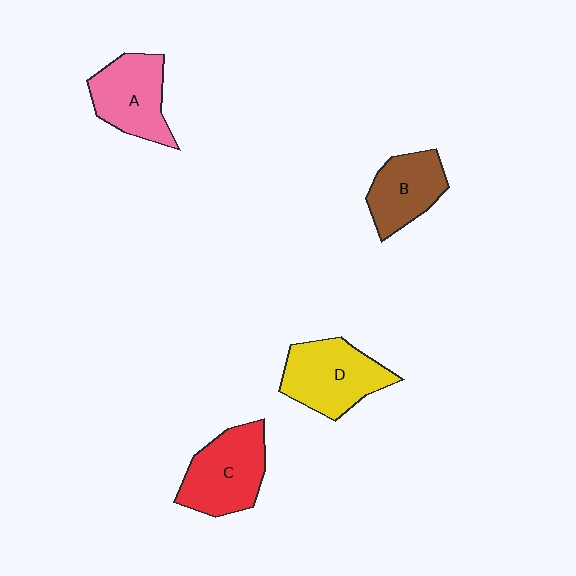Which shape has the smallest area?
Shape B (brown).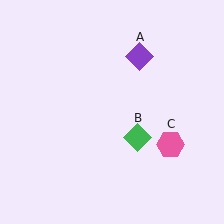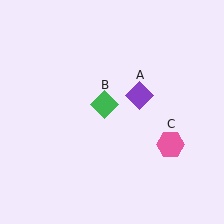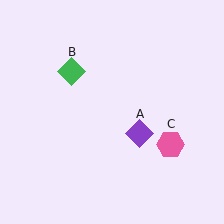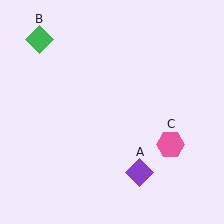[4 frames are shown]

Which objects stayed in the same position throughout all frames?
Pink hexagon (object C) remained stationary.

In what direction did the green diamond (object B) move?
The green diamond (object B) moved up and to the left.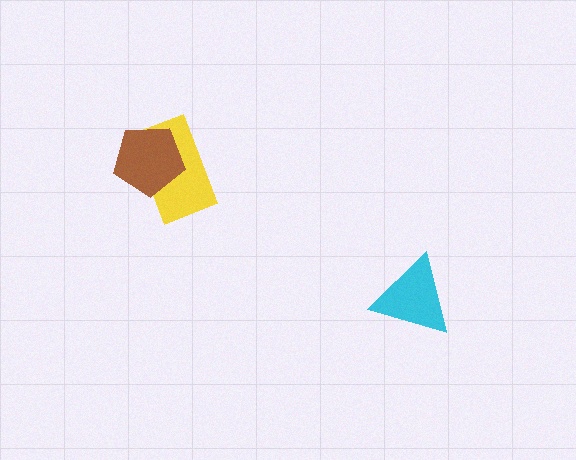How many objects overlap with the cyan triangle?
0 objects overlap with the cyan triangle.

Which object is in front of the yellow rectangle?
The brown pentagon is in front of the yellow rectangle.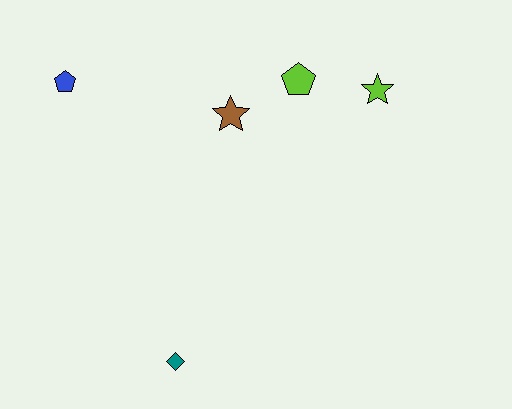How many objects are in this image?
There are 5 objects.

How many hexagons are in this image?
There are no hexagons.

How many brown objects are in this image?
There is 1 brown object.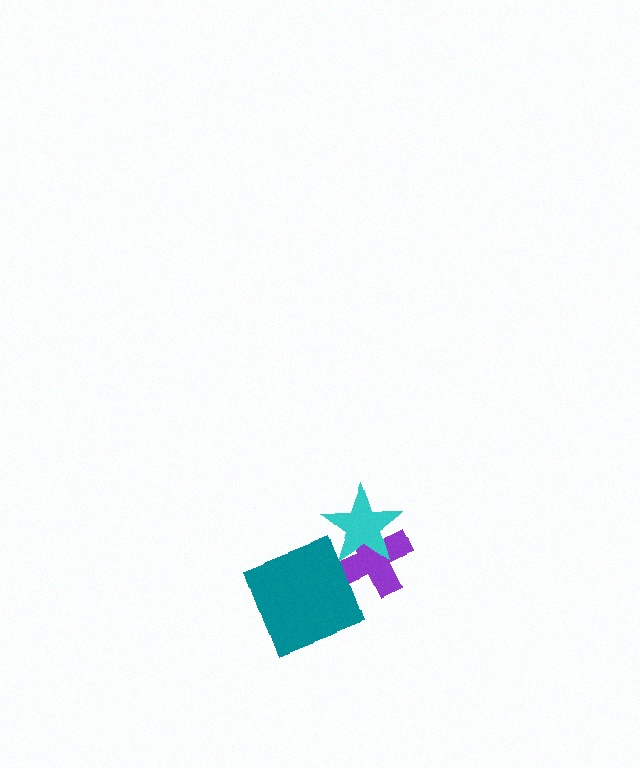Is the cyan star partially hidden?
No, no other shape covers it.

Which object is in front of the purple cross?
The cyan star is in front of the purple cross.